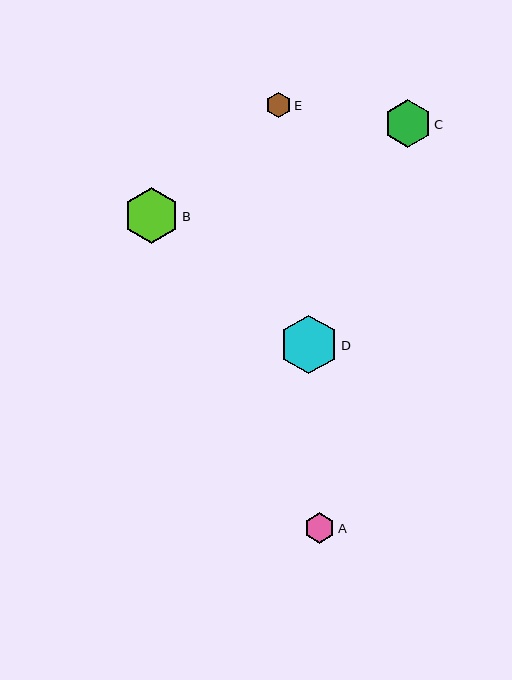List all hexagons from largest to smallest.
From largest to smallest: D, B, C, A, E.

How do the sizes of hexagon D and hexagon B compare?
Hexagon D and hexagon B are approximately the same size.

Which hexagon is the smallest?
Hexagon E is the smallest with a size of approximately 25 pixels.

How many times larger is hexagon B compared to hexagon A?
Hexagon B is approximately 1.8 times the size of hexagon A.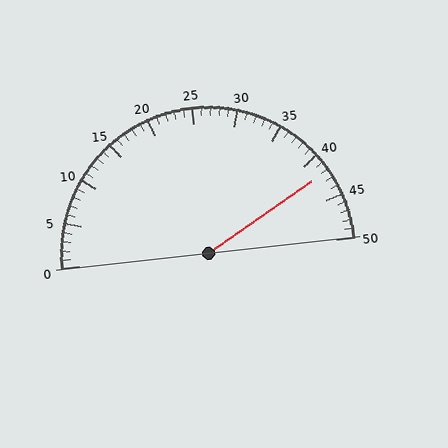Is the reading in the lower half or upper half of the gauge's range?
The reading is in the upper half of the range (0 to 50).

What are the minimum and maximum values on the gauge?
The gauge ranges from 0 to 50.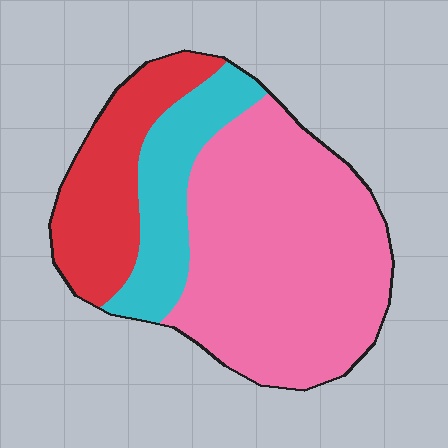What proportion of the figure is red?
Red takes up about one quarter (1/4) of the figure.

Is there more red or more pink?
Pink.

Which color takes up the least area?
Cyan, at roughly 20%.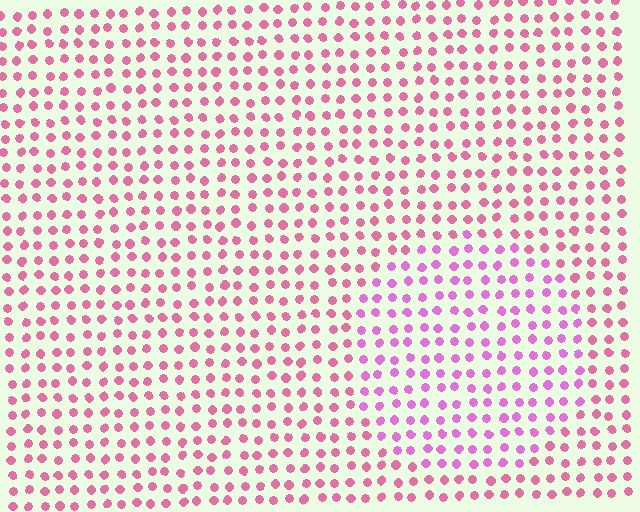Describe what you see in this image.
The image is filled with small pink elements in a uniform arrangement. A circle-shaped region is visible where the elements are tinted to a slightly different hue, forming a subtle color boundary.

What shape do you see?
I see a circle.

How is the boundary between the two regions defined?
The boundary is defined purely by a slight shift in hue (about 27 degrees). Spacing, size, and orientation are identical on both sides.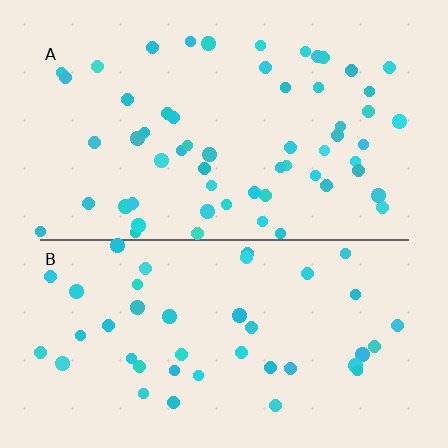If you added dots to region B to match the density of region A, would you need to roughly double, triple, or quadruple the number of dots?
Approximately double.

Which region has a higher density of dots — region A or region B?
A (the top).